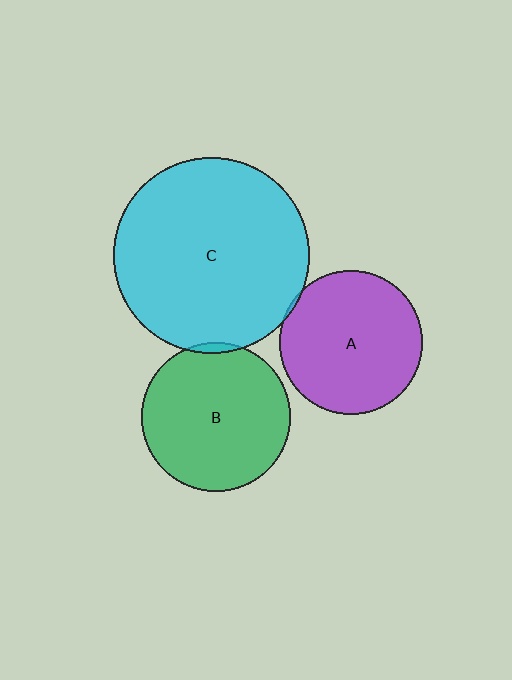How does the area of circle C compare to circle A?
Approximately 1.9 times.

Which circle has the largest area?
Circle C (cyan).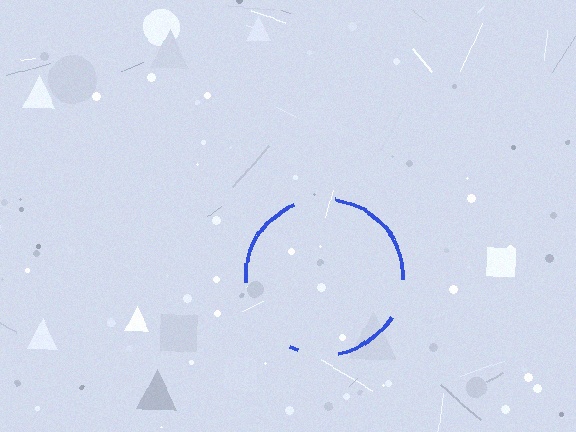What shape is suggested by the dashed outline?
The dashed outline suggests a circle.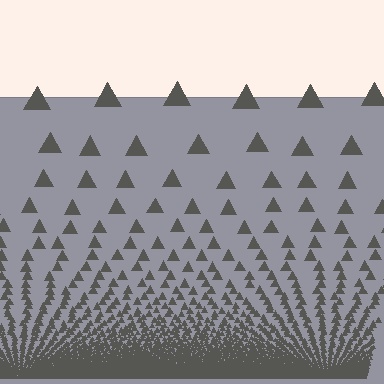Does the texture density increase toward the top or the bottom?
Density increases toward the bottom.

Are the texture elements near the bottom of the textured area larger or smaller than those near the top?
Smaller. The gradient is inverted — elements near the bottom are smaller and denser.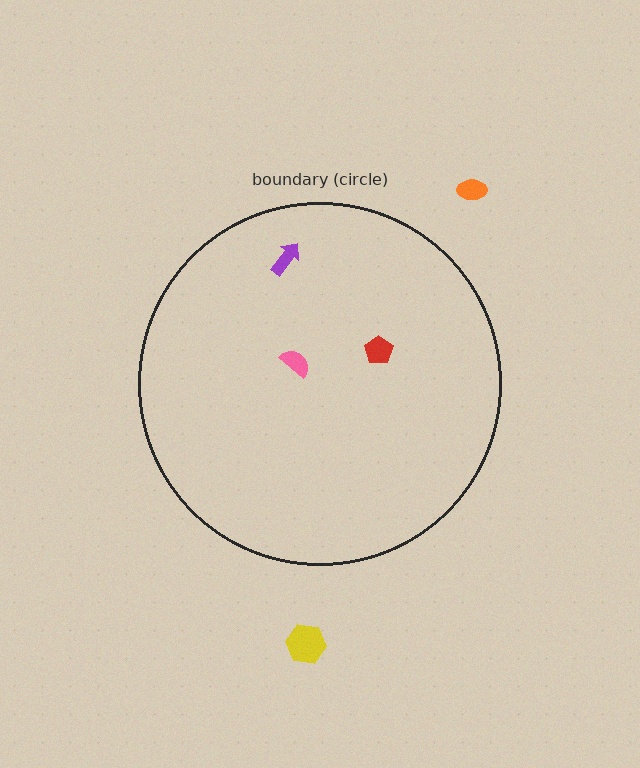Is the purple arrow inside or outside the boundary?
Inside.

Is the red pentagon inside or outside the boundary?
Inside.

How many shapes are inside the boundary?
3 inside, 2 outside.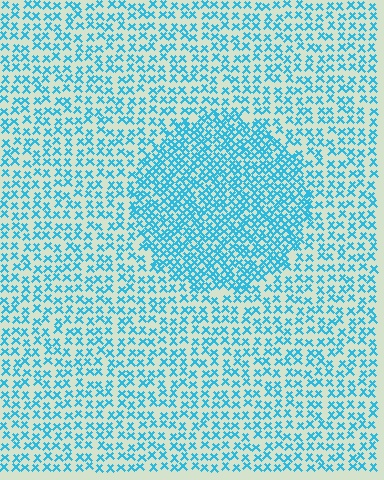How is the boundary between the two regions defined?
The boundary is defined by a change in element density (approximately 1.9x ratio). All elements are the same color, size, and shape.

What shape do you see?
I see a circle.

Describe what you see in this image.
The image contains small cyan elements arranged at two different densities. A circle-shaped region is visible where the elements are more densely packed than the surrounding area.